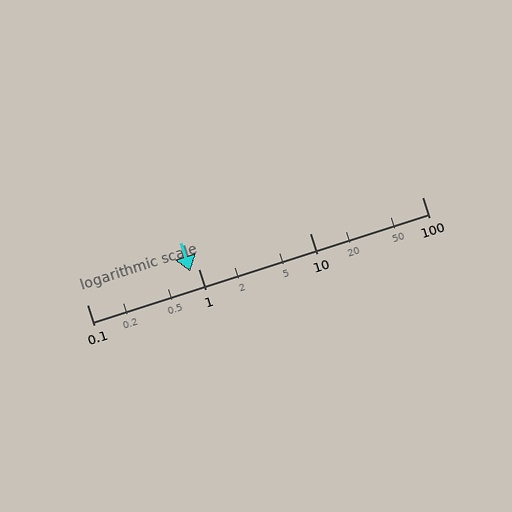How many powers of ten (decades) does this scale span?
The scale spans 3 decades, from 0.1 to 100.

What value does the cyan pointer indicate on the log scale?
The pointer indicates approximately 0.84.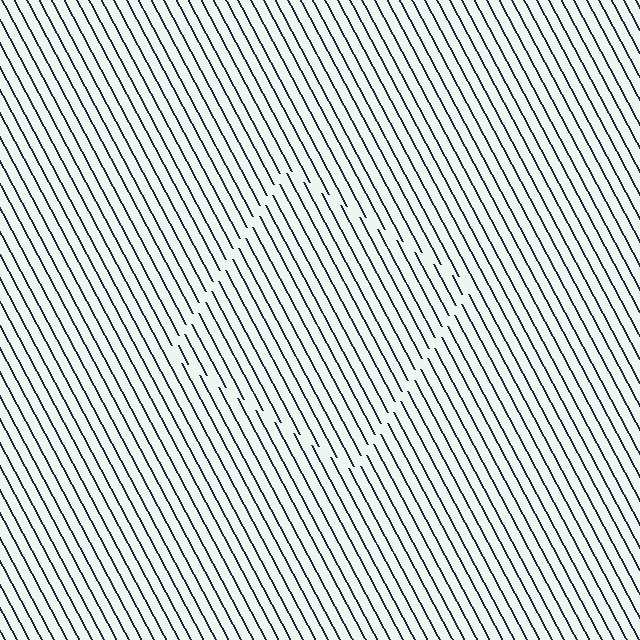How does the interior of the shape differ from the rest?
The interior of the shape contains the same grating, shifted by half a period — the contour is defined by the phase discontinuity where line-ends from the inner and outer gratings abut.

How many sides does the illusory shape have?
4 sides — the line-ends trace a square.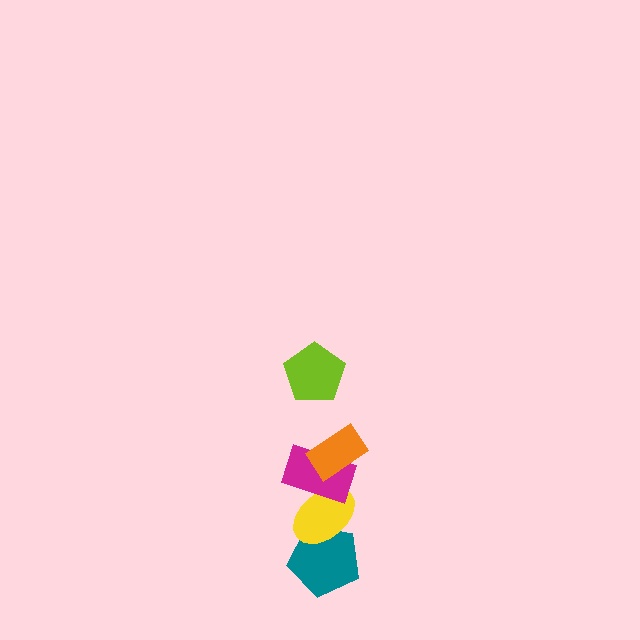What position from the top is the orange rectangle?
The orange rectangle is 2nd from the top.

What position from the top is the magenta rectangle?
The magenta rectangle is 3rd from the top.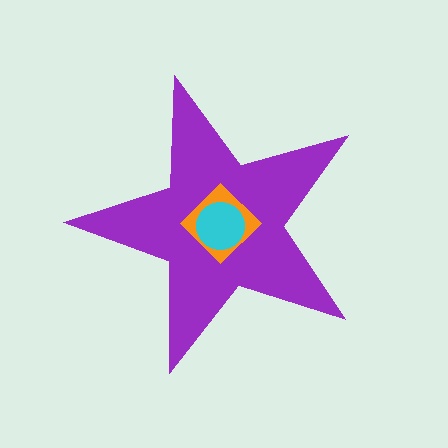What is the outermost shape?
The purple star.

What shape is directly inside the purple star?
The orange diamond.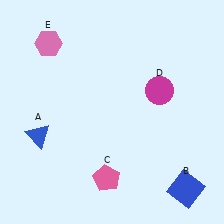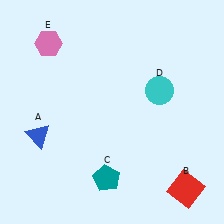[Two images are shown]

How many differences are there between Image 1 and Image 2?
There are 3 differences between the two images.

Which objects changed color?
B changed from blue to red. C changed from pink to teal. D changed from magenta to cyan.